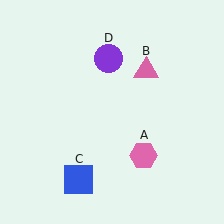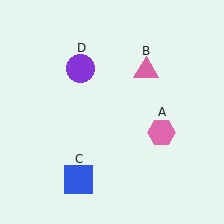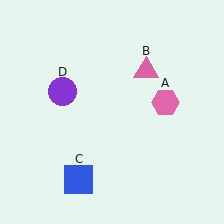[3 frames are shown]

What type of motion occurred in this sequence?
The pink hexagon (object A), purple circle (object D) rotated counterclockwise around the center of the scene.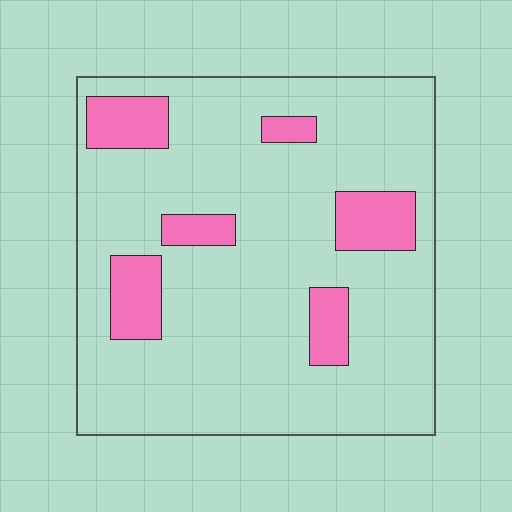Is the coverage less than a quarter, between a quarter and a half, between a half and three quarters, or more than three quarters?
Less than a quarter.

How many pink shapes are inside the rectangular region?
6.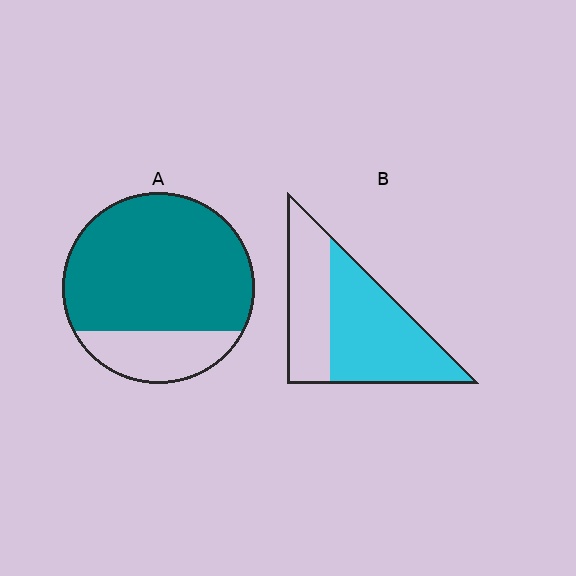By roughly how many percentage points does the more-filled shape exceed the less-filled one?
By roughly 15 percentage points (A over B).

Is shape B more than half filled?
Yes.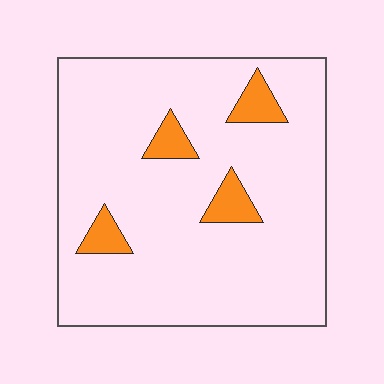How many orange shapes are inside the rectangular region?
4.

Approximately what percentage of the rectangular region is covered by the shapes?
Approximately 10%.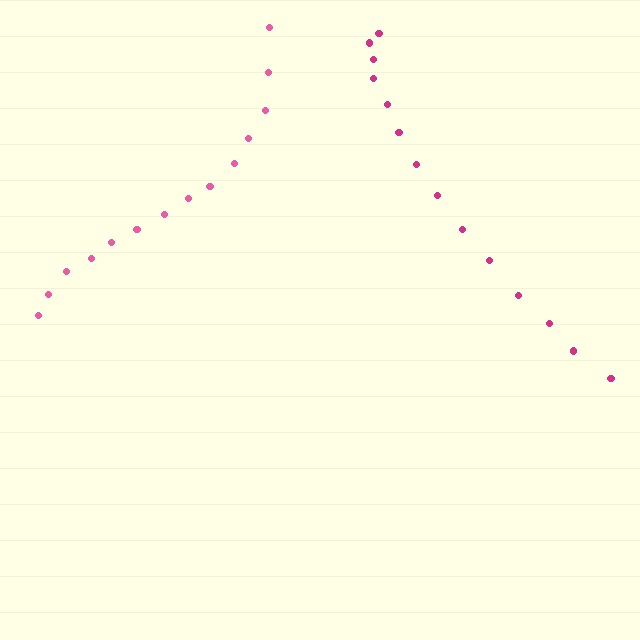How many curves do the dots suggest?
There are 2 distinct paths.